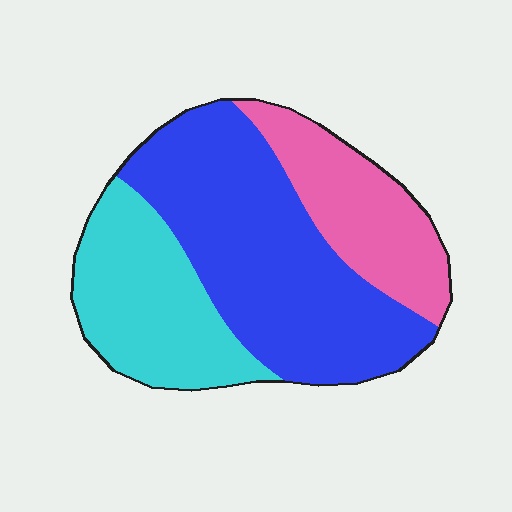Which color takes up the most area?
Blue, at roughly 50%.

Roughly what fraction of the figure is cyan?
Cyan takes up between a quarter and a half of the figure.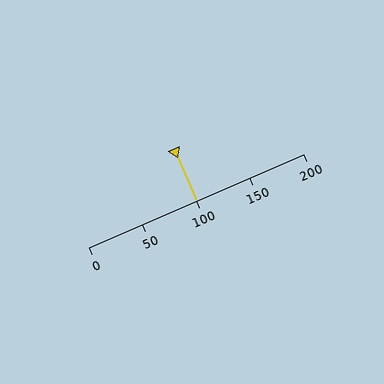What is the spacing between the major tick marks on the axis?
The major ticks are spaced 50 apart.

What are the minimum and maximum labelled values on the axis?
The axis runs from 0 to 200.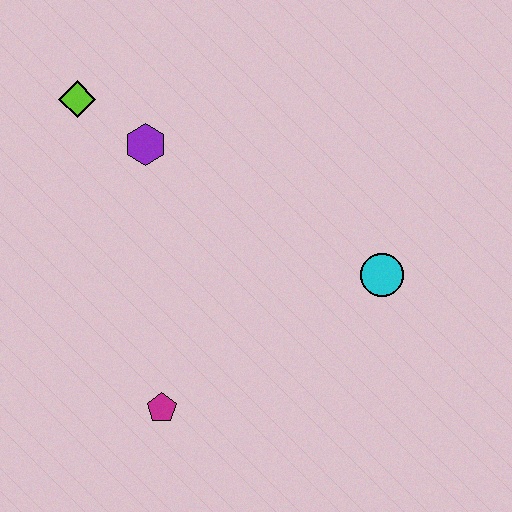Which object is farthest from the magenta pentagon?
The lime diamond is farthest from the magenta pentagon.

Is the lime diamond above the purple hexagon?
Yes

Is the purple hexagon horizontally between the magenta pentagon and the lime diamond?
Yes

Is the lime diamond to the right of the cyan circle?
No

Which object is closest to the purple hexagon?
The lime diamond is closest to the purple hexagon.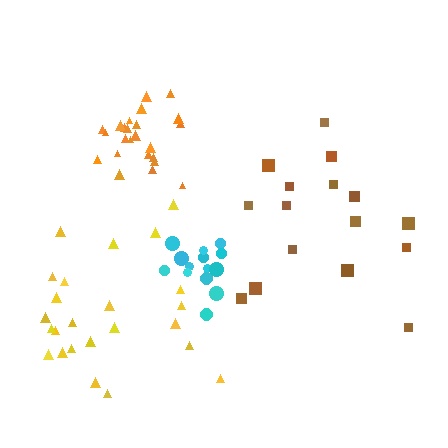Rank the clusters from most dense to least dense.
orange, cyan, yellow, brown.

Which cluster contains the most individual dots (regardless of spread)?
Orange (24).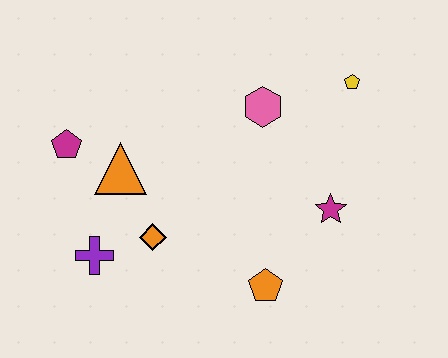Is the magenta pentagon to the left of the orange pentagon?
Yes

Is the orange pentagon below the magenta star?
Yes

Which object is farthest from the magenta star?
The magenta pentagon is farthest from the magenta star.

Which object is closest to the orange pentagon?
The magenta star is closest to the orange pentagon.